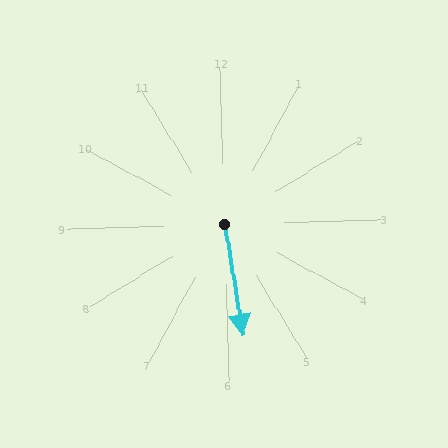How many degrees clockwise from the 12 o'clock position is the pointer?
Approximately 172 degrees.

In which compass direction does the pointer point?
South.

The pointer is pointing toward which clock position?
Roughly 6 o'clock.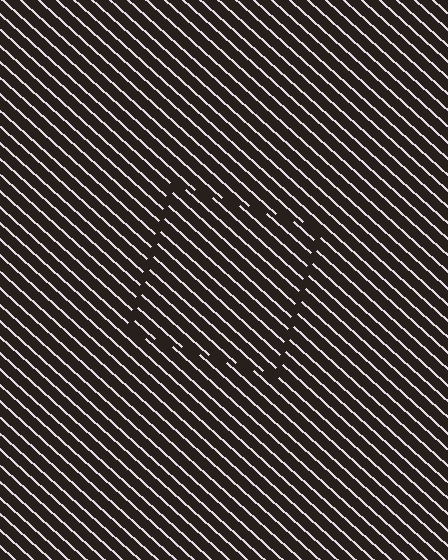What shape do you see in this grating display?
An illusory square. The interior of the shape contains the same grating, shifted by half a period — the contour is defined by the phase discontinuity where line-ends from the inner and outer gratings abut.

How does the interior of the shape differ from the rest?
The interior of the shape contains the same grating, shifted by half a period — the contour is defined by the phase discontinuity where line-ends from the inner and outer gratings abut.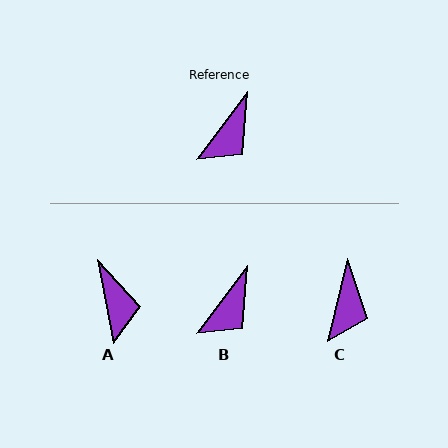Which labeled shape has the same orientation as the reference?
B.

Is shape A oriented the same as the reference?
No, it is off by about 47 degrees.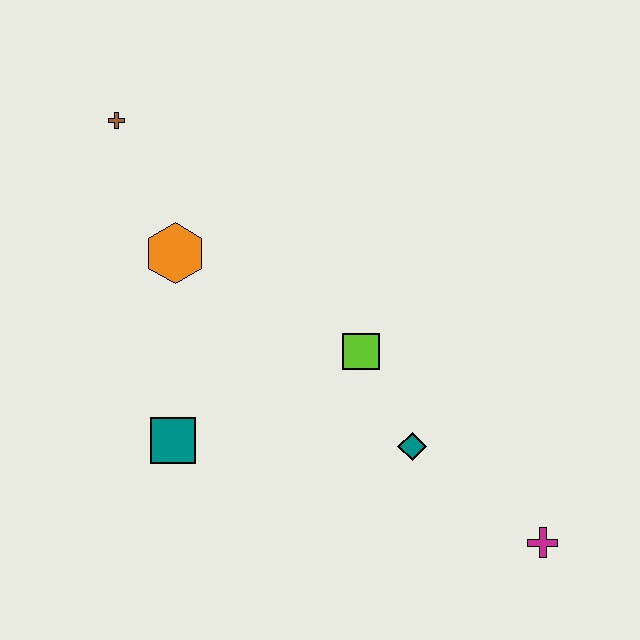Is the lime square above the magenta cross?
Yes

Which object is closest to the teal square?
The orange hexagon is closest to the teal square.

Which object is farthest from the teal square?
The magenta cross is farthest from the teal square.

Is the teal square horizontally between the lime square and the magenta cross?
No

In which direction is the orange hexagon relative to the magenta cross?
The orange hexagon is to the left of the magenta cross.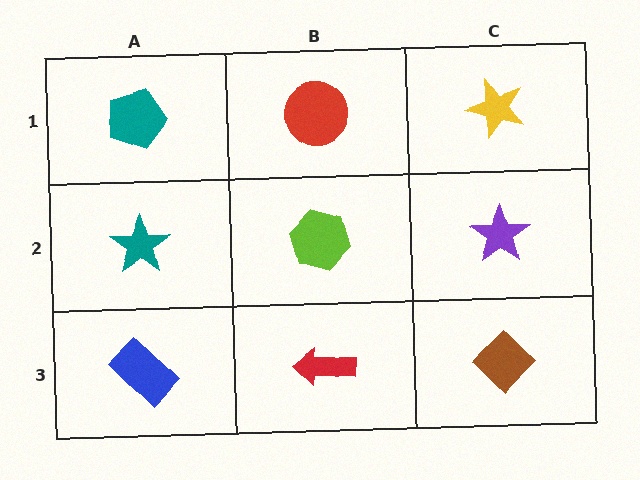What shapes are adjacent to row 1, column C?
A purple star (row 2, column C), a red circle (row 1, column B).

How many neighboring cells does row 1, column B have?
3.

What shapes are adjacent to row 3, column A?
A teal star (row 2, column A), a red arrow (row 3, column B).